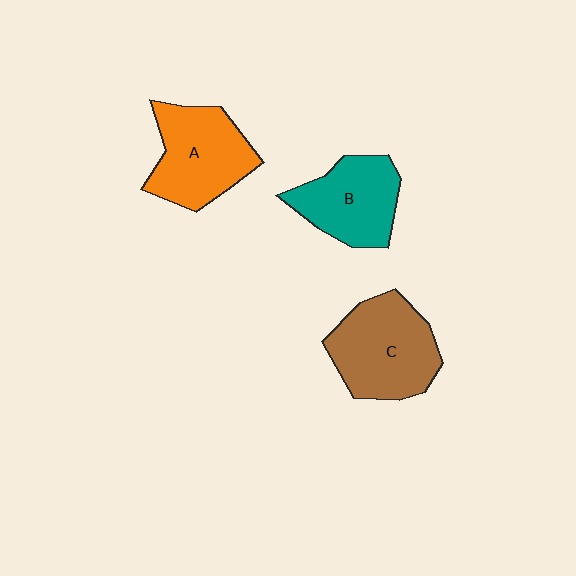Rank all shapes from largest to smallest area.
From largest to smallest: C (brown), A (orange), B (teal).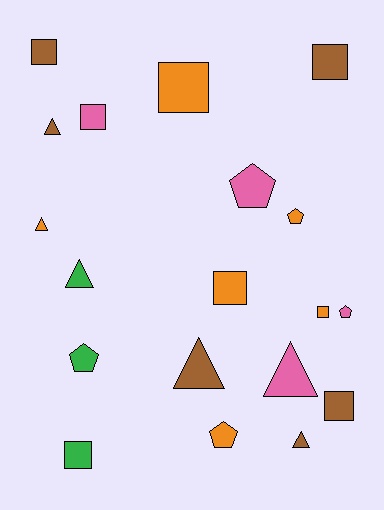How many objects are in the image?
There are 19 objects.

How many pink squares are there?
There is 1 pink square.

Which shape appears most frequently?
Square, with 8 objects.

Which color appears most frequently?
Orange, with 6 objects.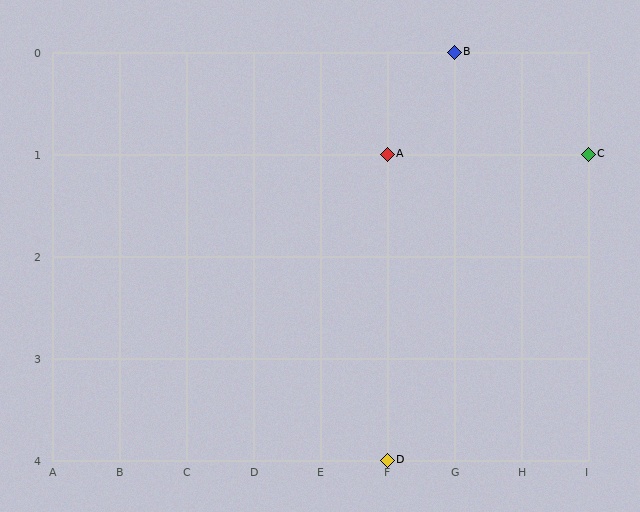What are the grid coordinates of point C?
Point C is at grid coordinates (I, 1).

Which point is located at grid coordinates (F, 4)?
Point D is at (F, 4).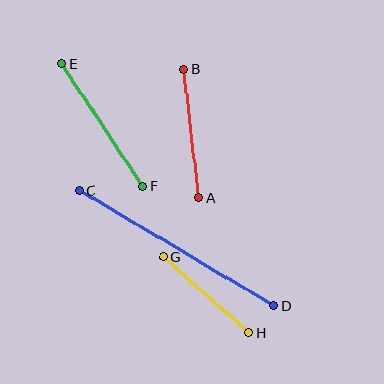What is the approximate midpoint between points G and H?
The midpoint is at approximately (206, 295) pixels.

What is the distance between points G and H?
The distance is approximately 114 pixels.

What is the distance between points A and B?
The distance is approximately 129 pixels.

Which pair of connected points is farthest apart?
Points C and D are farthest apart.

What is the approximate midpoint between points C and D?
The midpoint is at approximately (176, 248) pixels.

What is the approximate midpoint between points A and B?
The midpoint is at approximately (191, 133) pixels.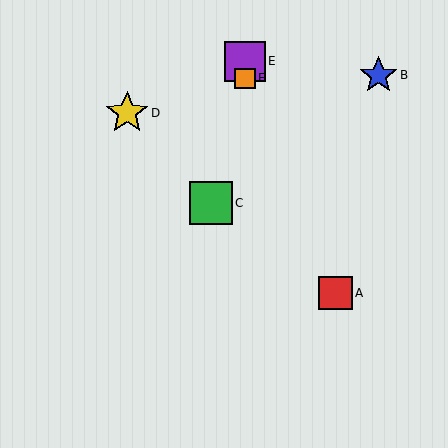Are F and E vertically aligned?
Yes, both are at x≈245.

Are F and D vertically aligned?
No, F is at x≈245 and D is at x≈127.